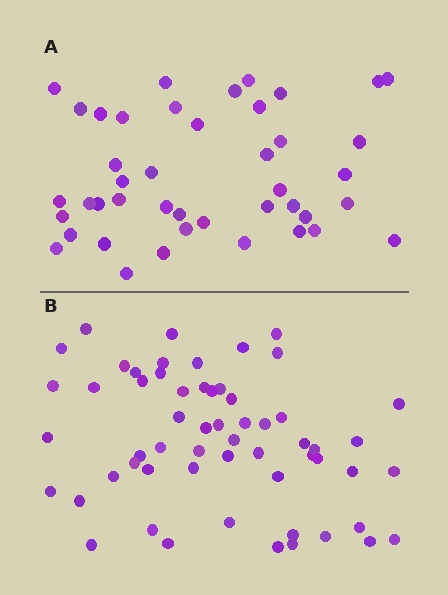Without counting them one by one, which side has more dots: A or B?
Region B (the bottom region) has more dots.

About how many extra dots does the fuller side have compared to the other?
Region B has approximately 15 more dots than region A.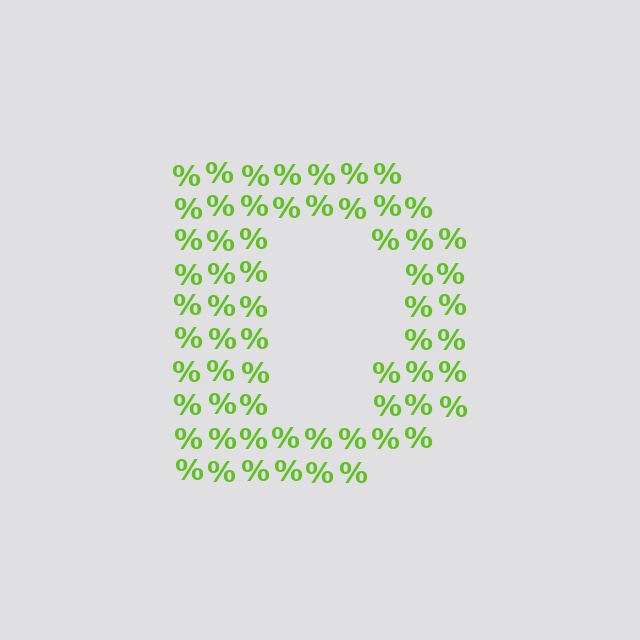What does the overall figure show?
The overall figure shows the letter D.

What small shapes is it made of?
It is made of small percent signs.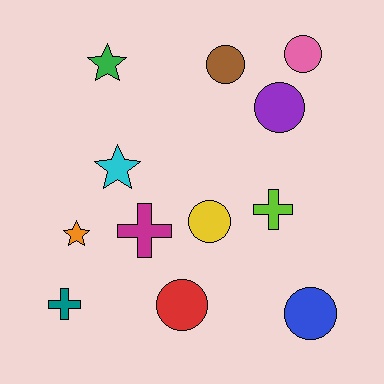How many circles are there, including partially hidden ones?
There are 6 circles.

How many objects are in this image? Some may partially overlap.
There are 12 objects.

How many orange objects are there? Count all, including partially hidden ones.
There is 1 orange object.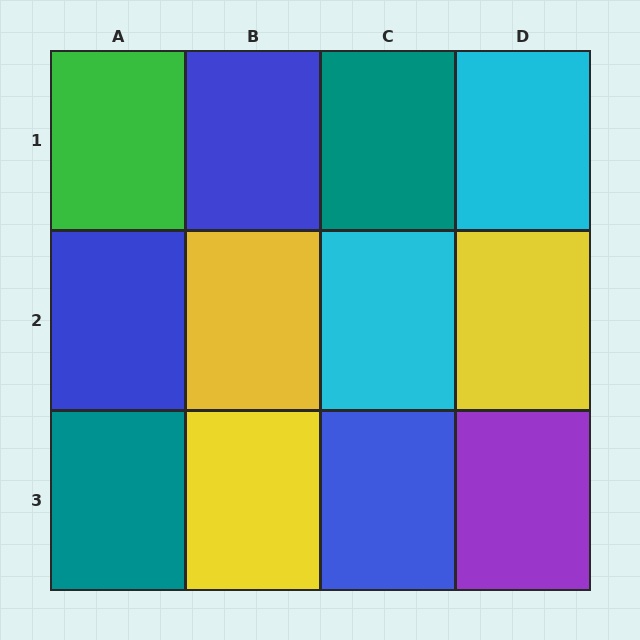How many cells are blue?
3 cells are blue.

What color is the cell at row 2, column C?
Cyan.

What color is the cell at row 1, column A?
Green.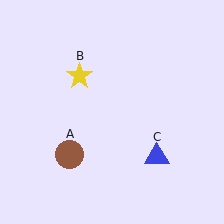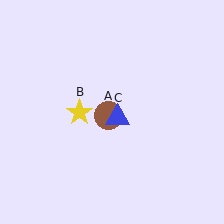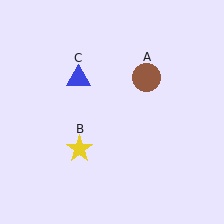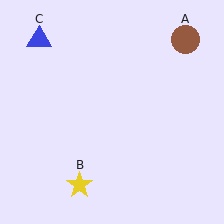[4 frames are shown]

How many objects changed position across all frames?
3 objects changed position: brown circle (object A), yellow star (object B), blue triangle (object C).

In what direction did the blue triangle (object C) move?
The blue triangle (object C) moved up and to the left.